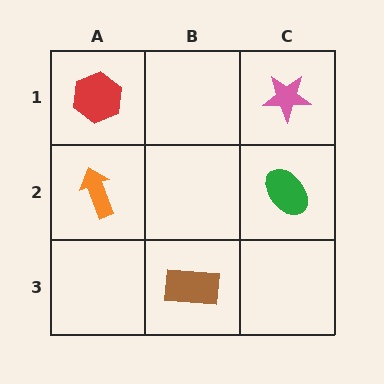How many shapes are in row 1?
2 shapes.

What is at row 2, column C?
A green ellipse.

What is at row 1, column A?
A red hexagon.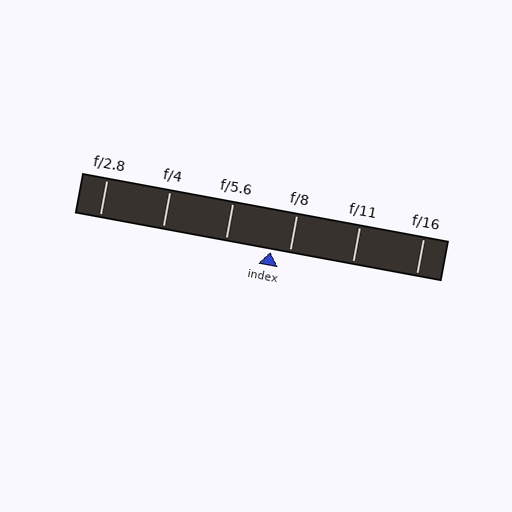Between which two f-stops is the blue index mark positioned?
The index mark is between f/5.6 and f/8.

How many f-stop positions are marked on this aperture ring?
There are 6 f-stop positions marked.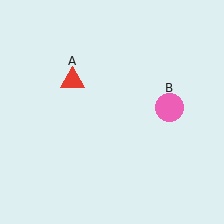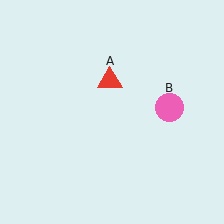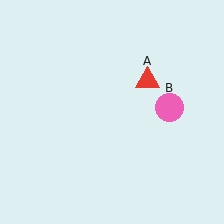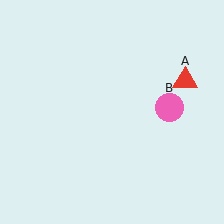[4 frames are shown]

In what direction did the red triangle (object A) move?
The red triangle (object A) moved right.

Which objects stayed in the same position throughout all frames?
Pink circle (object B) remained stationary.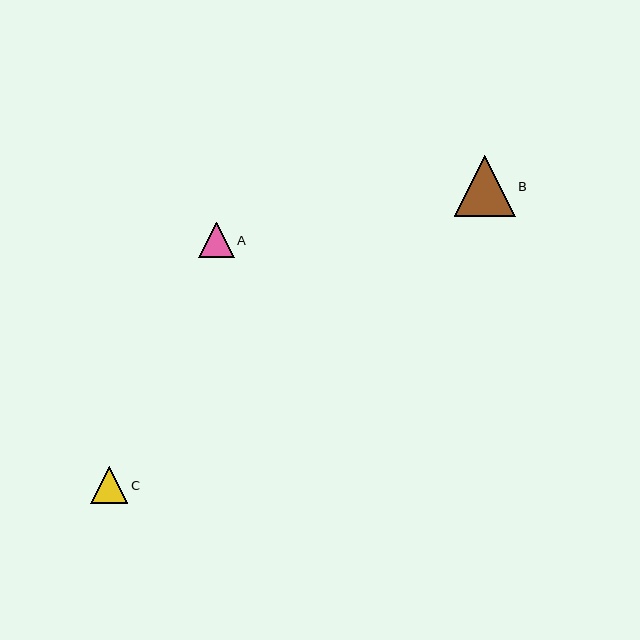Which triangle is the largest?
Triangle B is the largest with a size of approximately 61 pixels.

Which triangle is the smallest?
Triangle A is the smallest with a size of approximately 35 pixels.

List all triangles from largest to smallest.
From largest to smallest: B, C, A.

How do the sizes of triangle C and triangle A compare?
Triangle C and triangle A are approximately the same size.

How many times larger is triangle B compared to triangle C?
Triangle B is approximately 1.7 times the size of triangle C.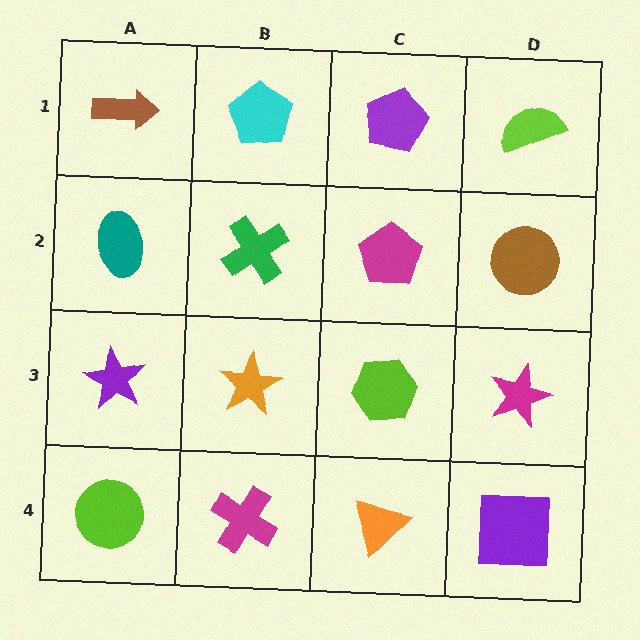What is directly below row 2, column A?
A purple star.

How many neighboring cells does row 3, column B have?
4.